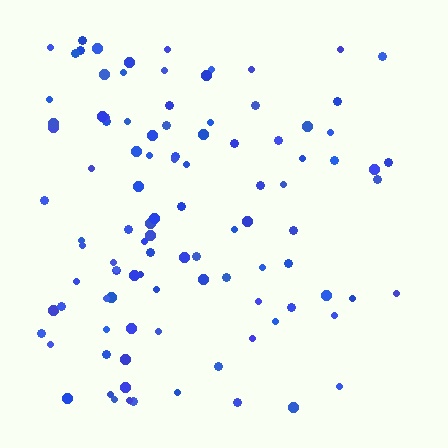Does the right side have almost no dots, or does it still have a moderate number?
Still a moderate number, just noticeably fewer than the left.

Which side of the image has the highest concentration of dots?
The left.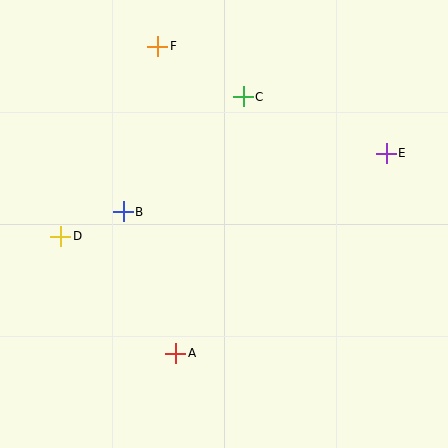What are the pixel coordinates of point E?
Point E is at (386, 153).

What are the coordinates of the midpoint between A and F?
The midpoint between A and F is at (167, 200).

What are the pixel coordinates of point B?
Point B is at (123, 212).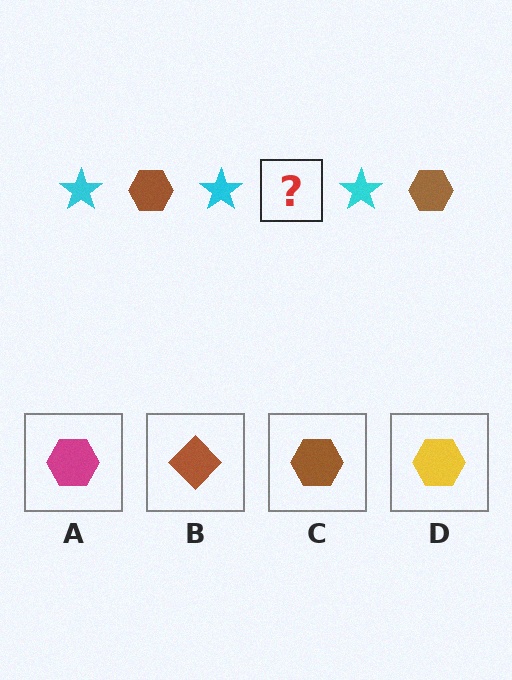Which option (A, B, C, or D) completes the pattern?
C.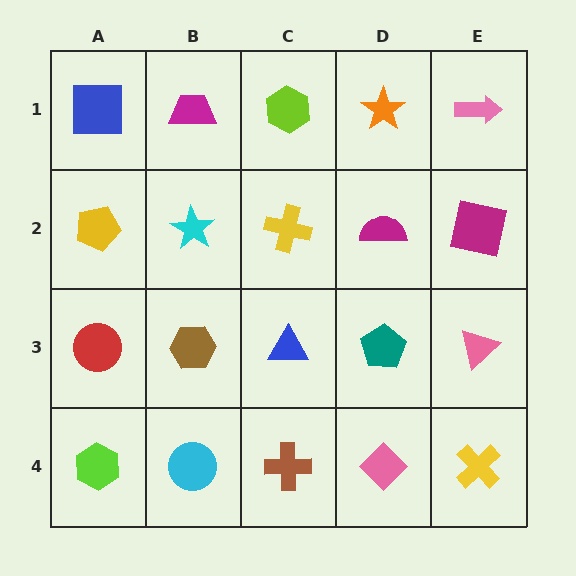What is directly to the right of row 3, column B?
A blue triangle.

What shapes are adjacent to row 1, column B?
A cyan star (row 2, column B), a blue square (row 1, column A), a lime hexagon (row 1, column C).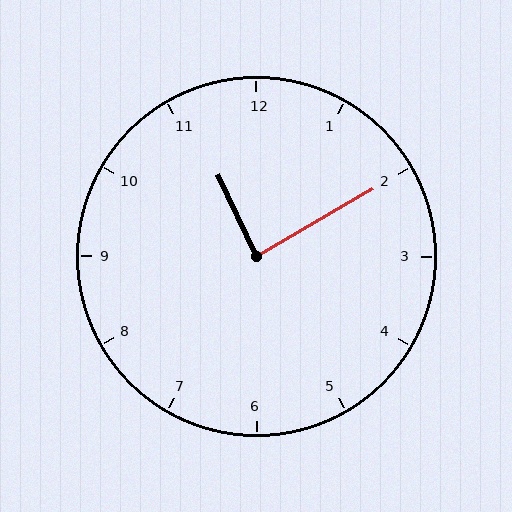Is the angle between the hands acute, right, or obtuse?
It is right.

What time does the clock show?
11:10.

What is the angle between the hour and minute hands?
Approximately 85 degrees.